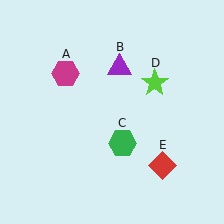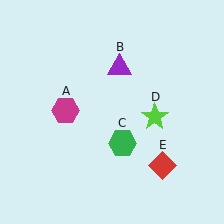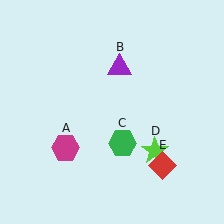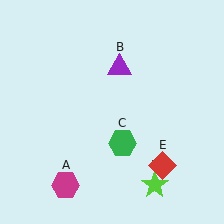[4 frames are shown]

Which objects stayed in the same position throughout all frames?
Purple triangle (object B) and green hexagon (object C) and red diamond (object E) remained stationary.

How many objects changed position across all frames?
2 objects changed position: magenta hexagon (object A), lime star (object D).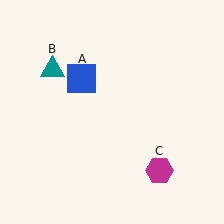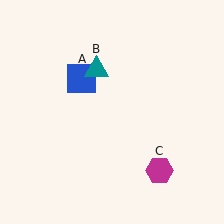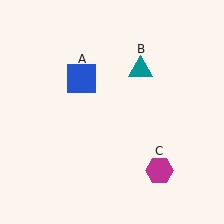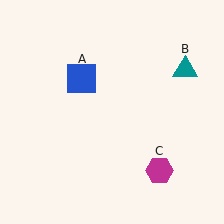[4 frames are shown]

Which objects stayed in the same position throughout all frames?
Blue square (object A) and magenta hexagon (object C) remained stationary.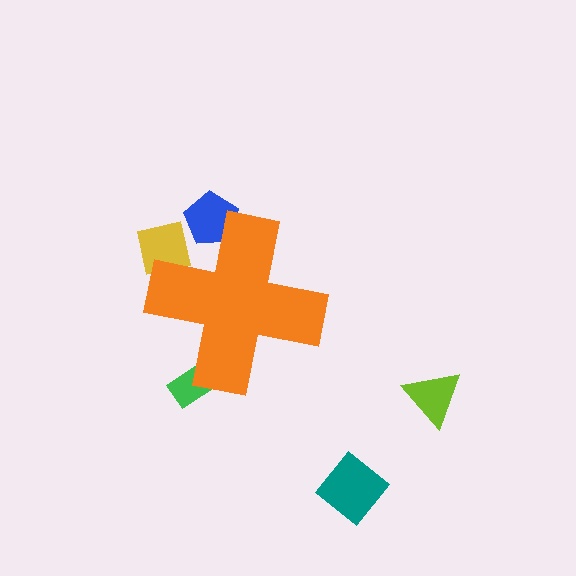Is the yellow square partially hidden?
Yes, the yellow square is partially hidden behind the orange cross.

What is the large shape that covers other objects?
An orange cross.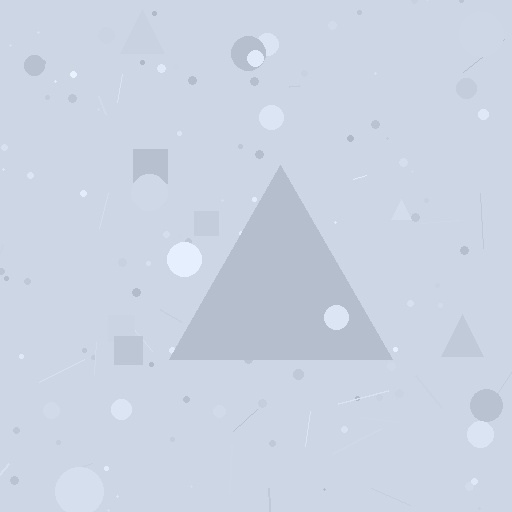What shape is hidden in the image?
A triangle is hidden in the image.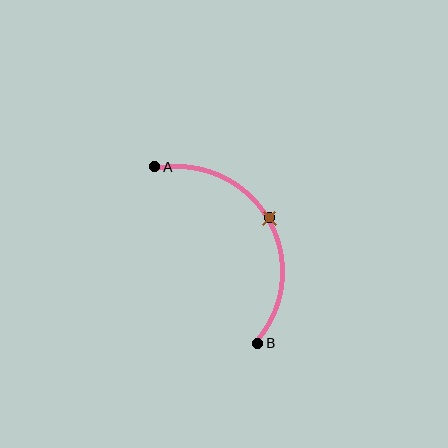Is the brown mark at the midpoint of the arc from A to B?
Yes. The brown mark lies on the arc at equal arc-length from both A and B — it is the arc midpoint.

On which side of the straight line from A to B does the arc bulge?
The arc bulges to the right of the straight line connecting A and B.